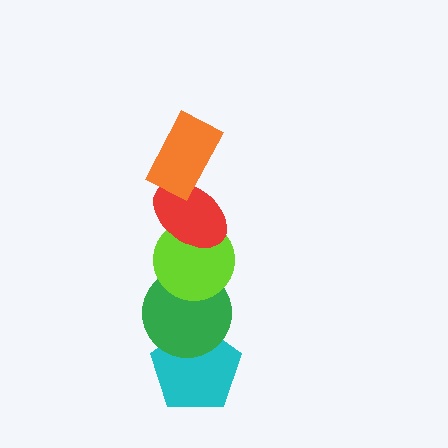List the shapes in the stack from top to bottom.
From top to bottom: the orange rectangle, the red ellipse, the lime circle, the green circle, the cyan pentagon.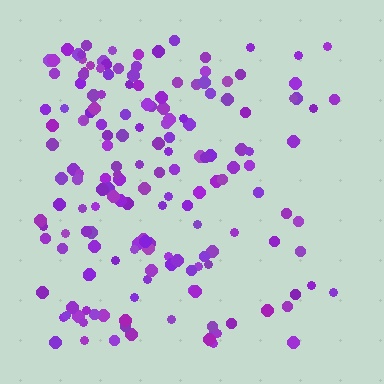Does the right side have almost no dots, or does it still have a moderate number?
Still a moderate number, just noticeably fewer than the left.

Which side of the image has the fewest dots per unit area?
The right.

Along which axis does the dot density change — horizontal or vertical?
Horizontal.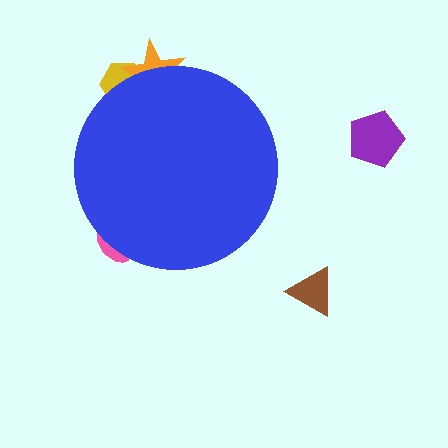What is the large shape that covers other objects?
A blue circle.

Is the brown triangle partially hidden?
No, the brown triangle is fully visible.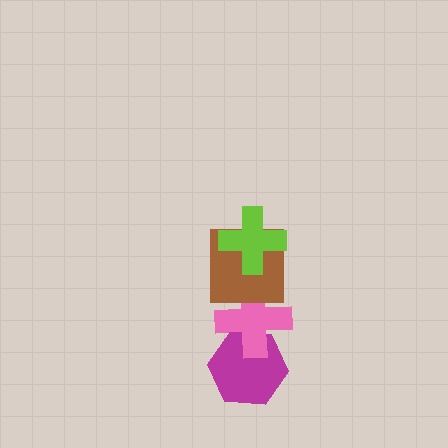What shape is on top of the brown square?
The lime cross is on top of the brown square.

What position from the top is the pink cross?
The pink cross is 3rd from the top.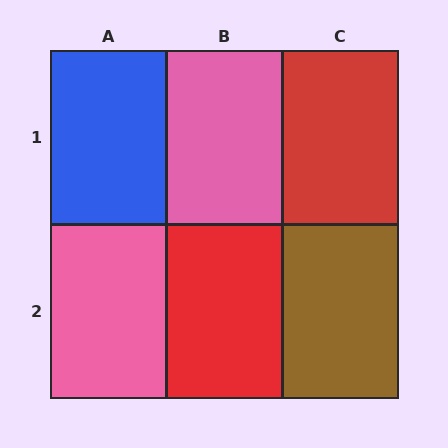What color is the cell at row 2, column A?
Pink.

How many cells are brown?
1 cell is brown.